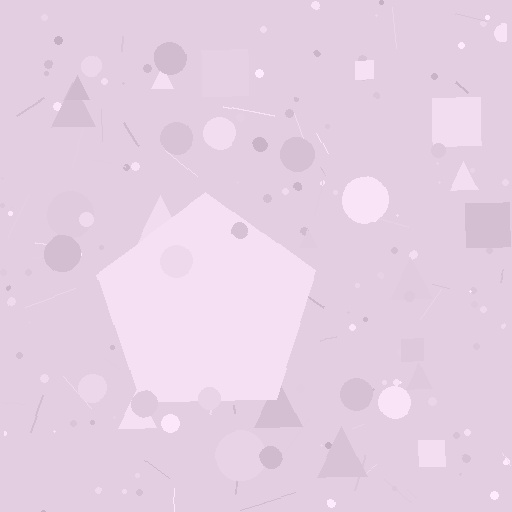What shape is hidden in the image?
A pentagon is hidden in the image.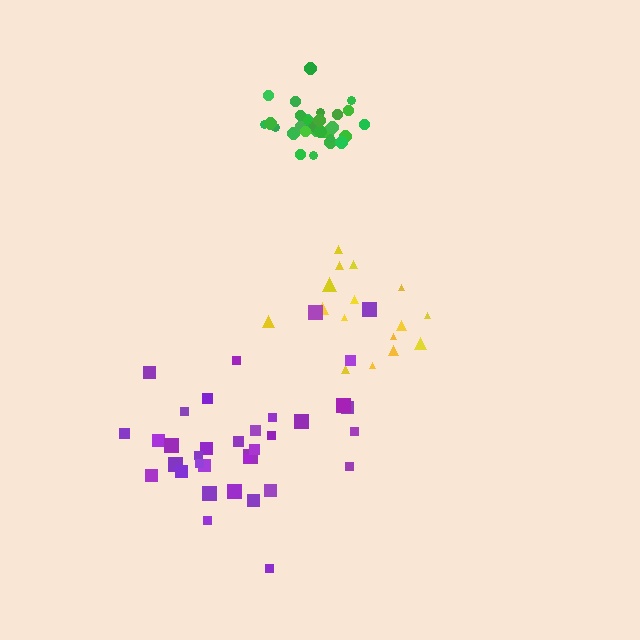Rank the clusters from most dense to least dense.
green, yellow, purple.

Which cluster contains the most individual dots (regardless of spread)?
Purple (35).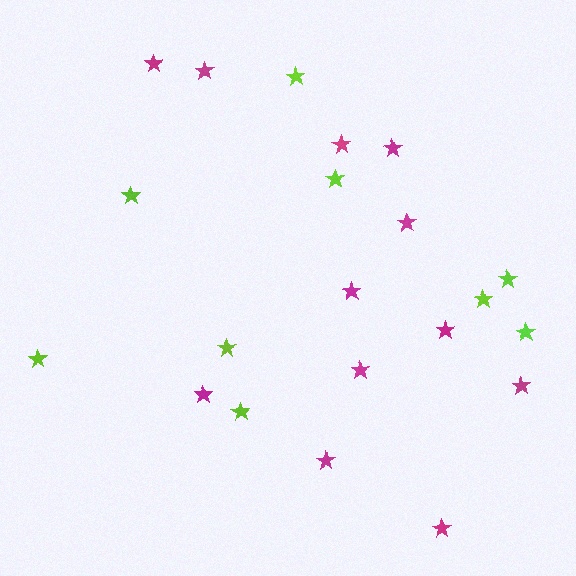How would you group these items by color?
There are 2 groups: one group of lime stars (9) and one group of magenta stars (12).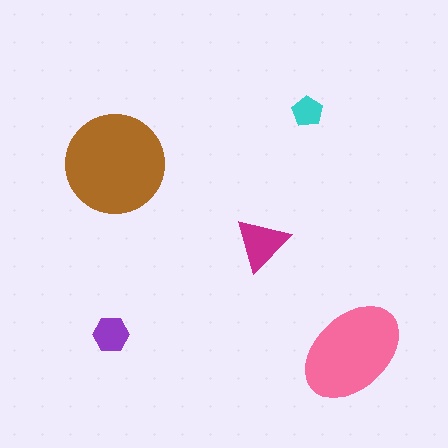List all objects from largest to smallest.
The brown circle, the pink ellipse, the magenta triangle, the purple hexagon, the cyan pentagon.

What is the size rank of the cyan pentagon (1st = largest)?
5th.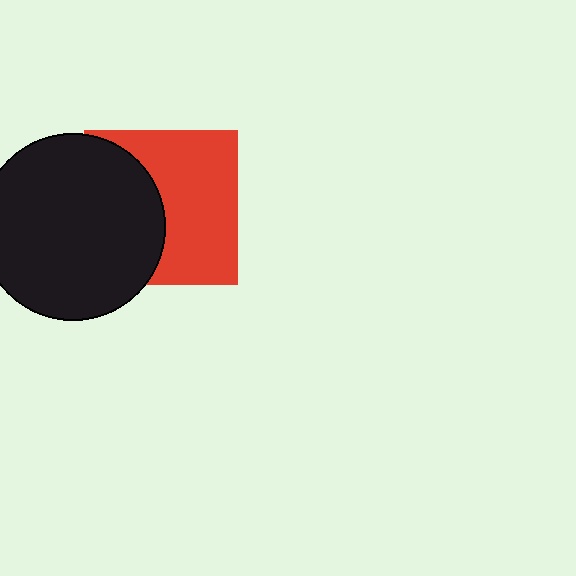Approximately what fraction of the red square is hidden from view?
Roughly 43% of the red square is hidden behind the black circle.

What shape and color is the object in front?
The object in front is a black circle.